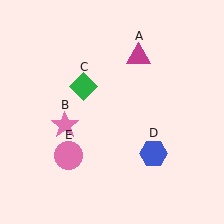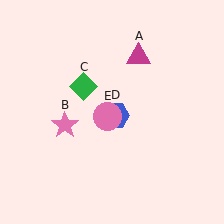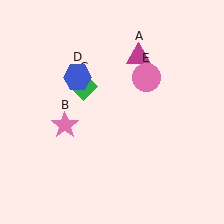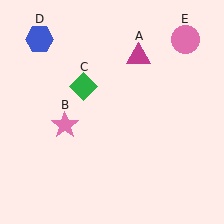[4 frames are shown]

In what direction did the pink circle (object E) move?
The pink circle (object E) moved up and to the right.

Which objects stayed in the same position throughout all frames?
Magenta triangle (object A) and pink star (object B) and green diamond (object C) remained stationary.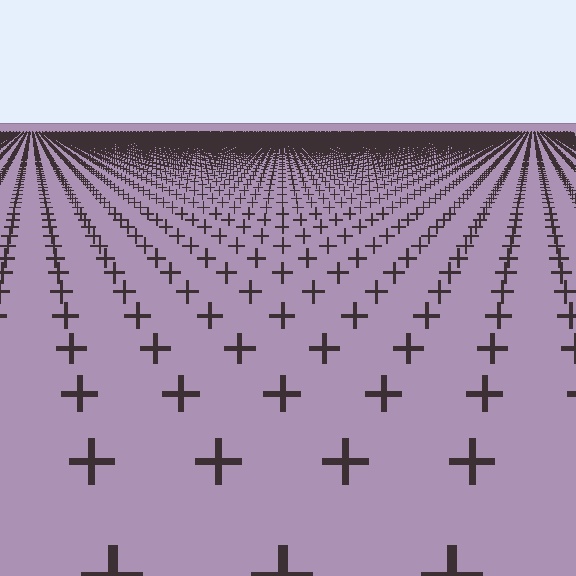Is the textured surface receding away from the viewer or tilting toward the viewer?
The surface is receding away from the viewer. Texture elements get smaller and denser toward the top.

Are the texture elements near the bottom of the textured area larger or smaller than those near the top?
Larger. Near the bottom, elements are closer to the viewer and appear at a bigger on-screen size.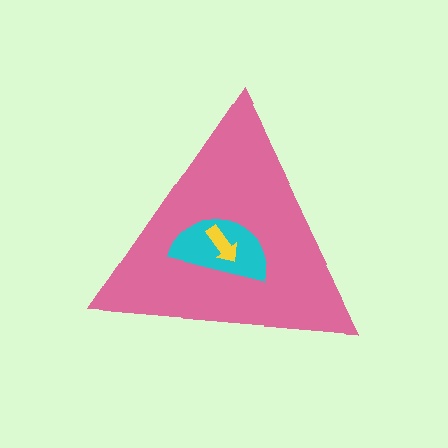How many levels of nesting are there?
3.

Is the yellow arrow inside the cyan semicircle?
Yes.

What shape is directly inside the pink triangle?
The cyan semicircle.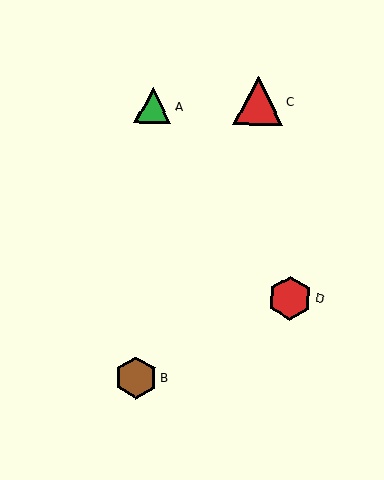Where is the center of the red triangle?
The center of the red triangle is at (258, 101).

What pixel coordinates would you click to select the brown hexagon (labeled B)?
Click at (136, 378) to select the brown hexagon B.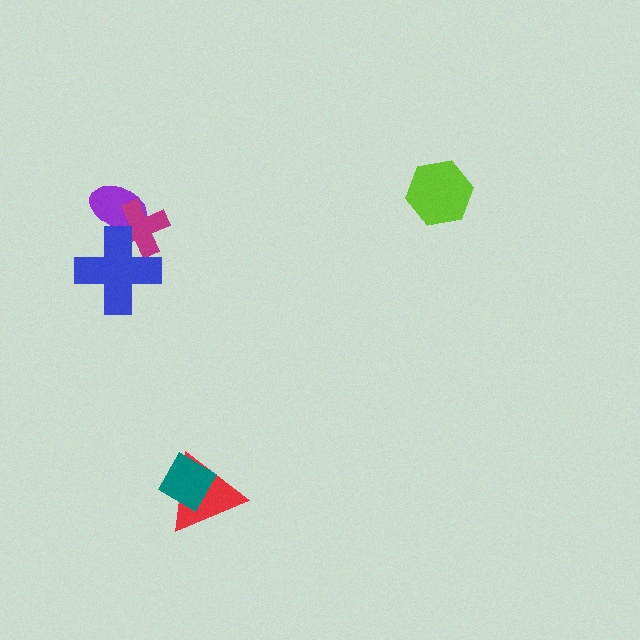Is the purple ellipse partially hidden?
Yes, it is partially covered by another shape.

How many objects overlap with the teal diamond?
1 object overlaps with the teal diamond.